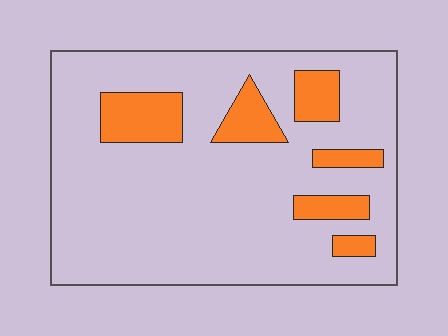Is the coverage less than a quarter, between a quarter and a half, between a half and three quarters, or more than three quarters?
Less than a quarter.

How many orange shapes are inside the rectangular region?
6.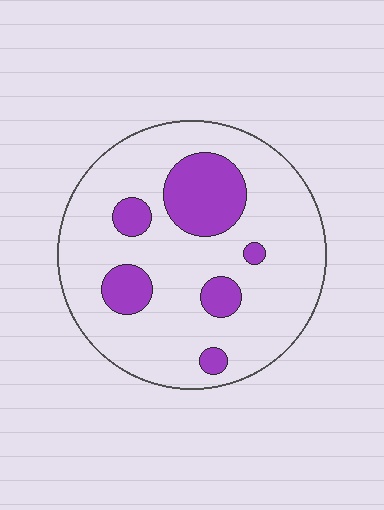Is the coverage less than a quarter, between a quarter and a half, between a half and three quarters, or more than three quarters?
Less than a quarter.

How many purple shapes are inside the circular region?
6.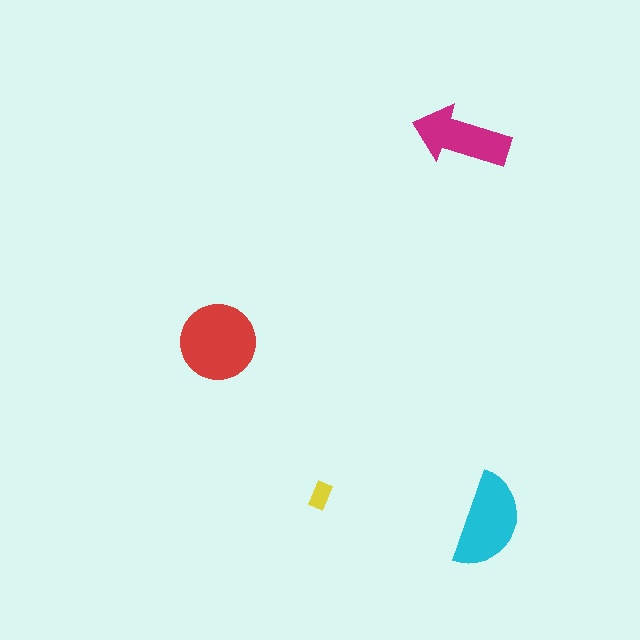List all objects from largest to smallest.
The red circle, the cyan semicircle, the magenta arrow, the yellow rectangle.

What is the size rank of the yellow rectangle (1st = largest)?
4th.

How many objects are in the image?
There are 4 objects in the image.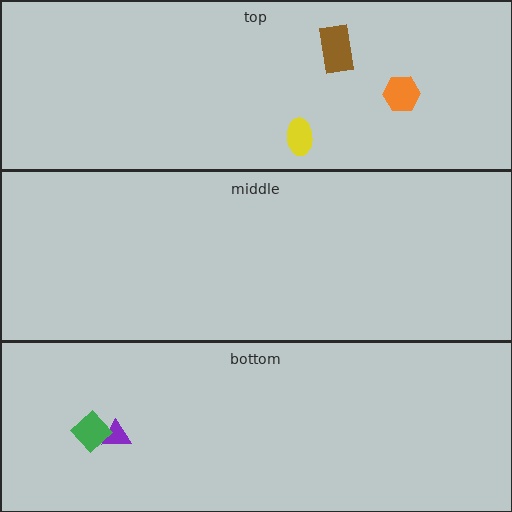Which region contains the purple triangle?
The bottom region.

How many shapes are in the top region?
3.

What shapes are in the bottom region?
The purple triangle, the green diamond.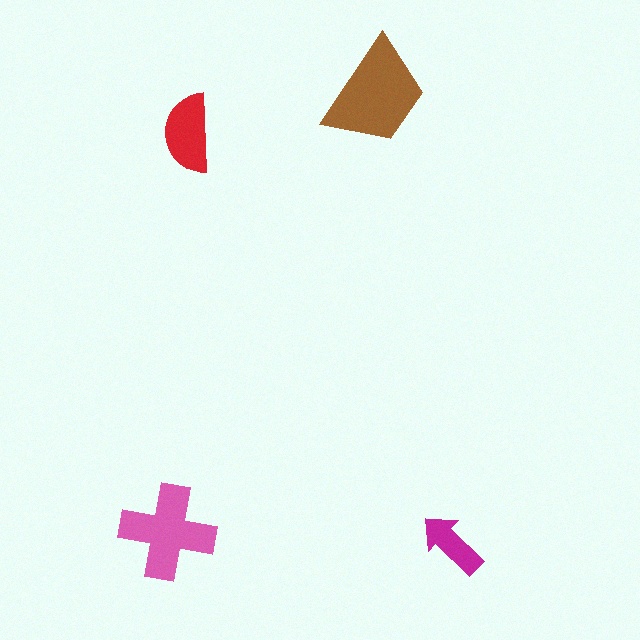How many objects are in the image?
There are 4 objects in the image.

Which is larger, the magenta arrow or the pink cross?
The pink cross.